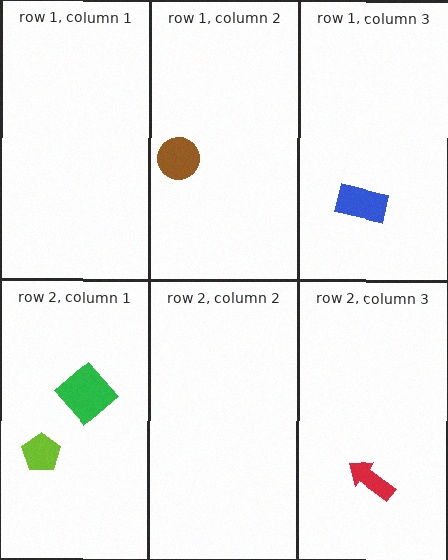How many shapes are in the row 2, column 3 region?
1.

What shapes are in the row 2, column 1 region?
The lime pentagon, the green diamond.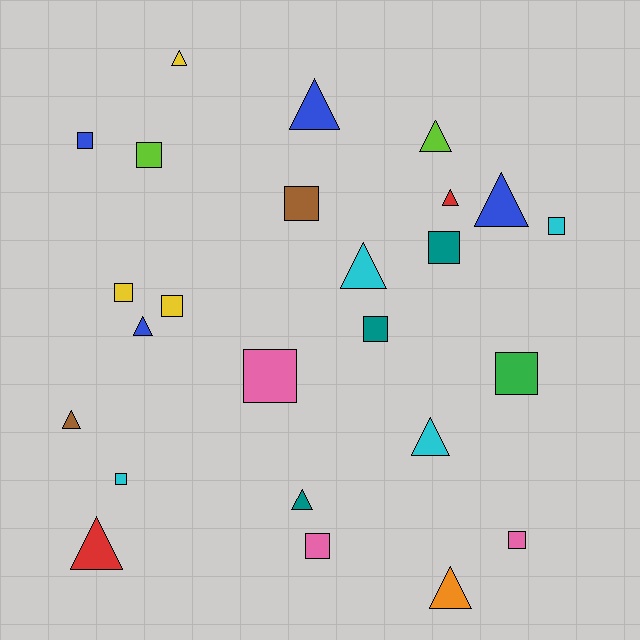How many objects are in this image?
There are 25 objects.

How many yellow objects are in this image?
There are 3 yellow objects.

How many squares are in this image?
There are 13 squares.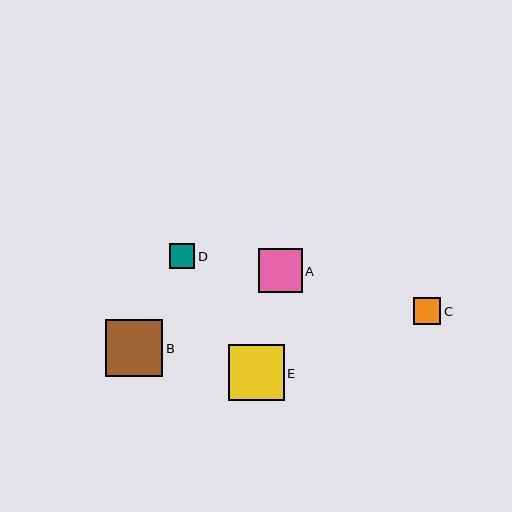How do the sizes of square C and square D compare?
Square C and square D are approximately the same size.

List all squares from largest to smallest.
From largest to smallest: B, E, A, C, D.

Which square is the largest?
Square B is the largest with a size of approximately 57 pixels.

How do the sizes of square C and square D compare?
Square C and square D are approximately the same size.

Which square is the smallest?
Square D is the smallest with a size of approximately 25 pixels.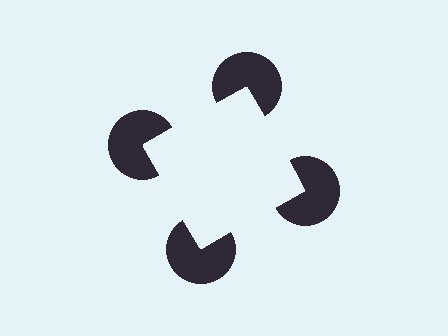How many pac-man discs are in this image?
There are 4 — one at each vertex of the illusory square.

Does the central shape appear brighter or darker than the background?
It typically appears slightly brighter than the background, even though no actual brightness change is drawn.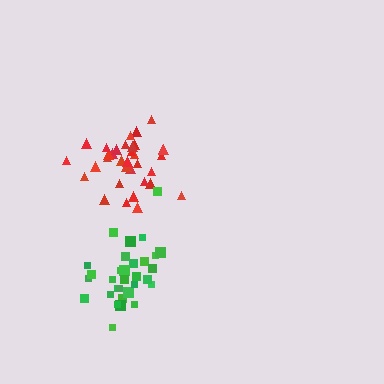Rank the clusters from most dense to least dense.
red, green.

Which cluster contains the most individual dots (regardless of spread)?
Red (35).